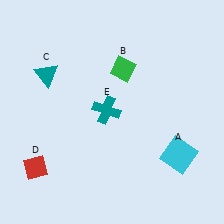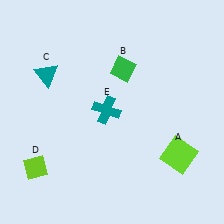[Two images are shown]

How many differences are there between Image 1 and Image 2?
There are 2 differences between the two images.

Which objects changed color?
A changed from cyan to lime. D changed from red to lime.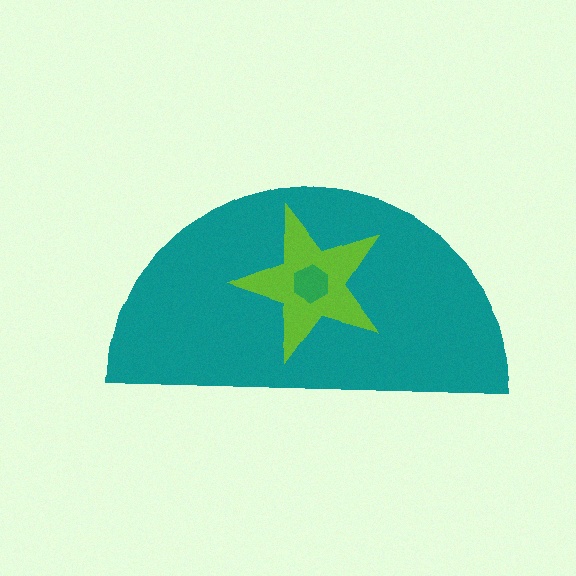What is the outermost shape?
The teal semicircle.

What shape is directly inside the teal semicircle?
The lime star.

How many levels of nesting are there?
3.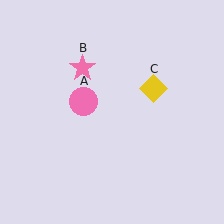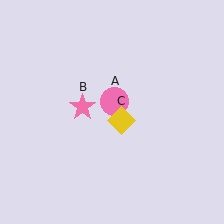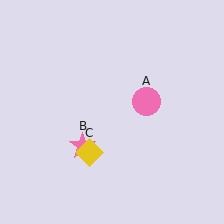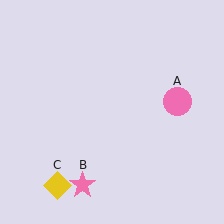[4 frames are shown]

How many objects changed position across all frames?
3 objects changed position: pink circle (object A), pink star (object B), yellow diamond (object C).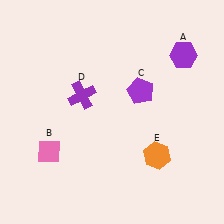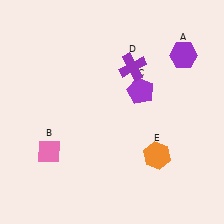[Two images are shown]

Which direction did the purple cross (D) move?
The purple cross (D) moved right.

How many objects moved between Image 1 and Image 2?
1 object moved between the two images.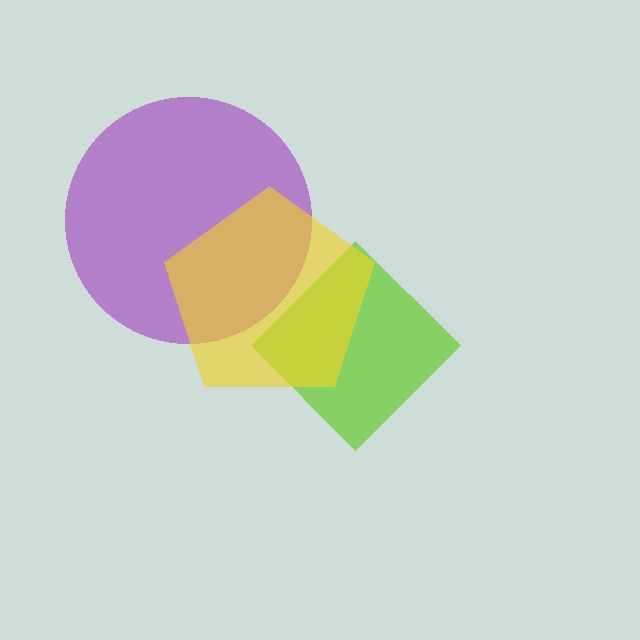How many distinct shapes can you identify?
There are 3 distinct shapes: a lime diamond, a purple circle, a yellow pentagon.